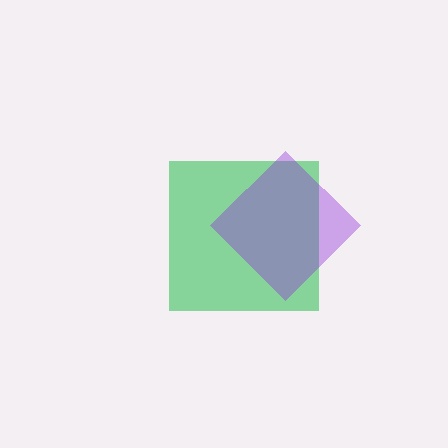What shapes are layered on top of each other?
The layered shapes are: a green square, a purple diamond.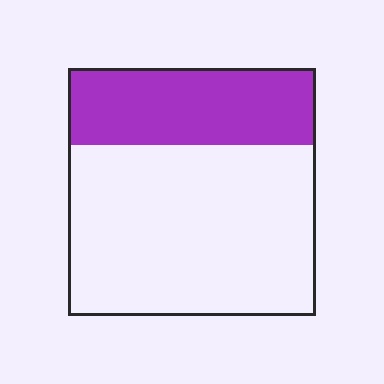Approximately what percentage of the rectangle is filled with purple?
Approximately 30%.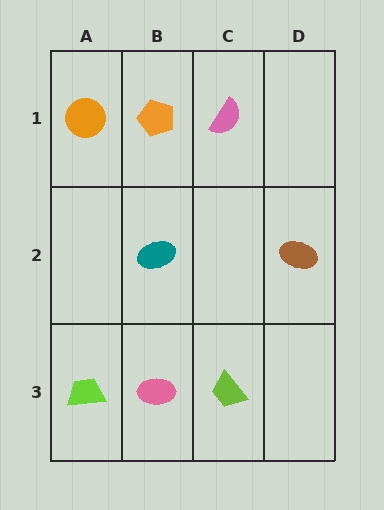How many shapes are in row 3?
3 shapes.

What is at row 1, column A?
An orange circle.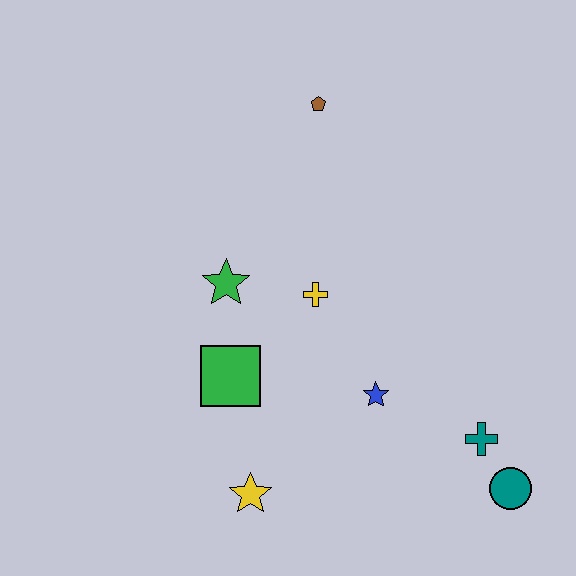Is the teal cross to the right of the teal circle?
No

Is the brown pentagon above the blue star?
Yes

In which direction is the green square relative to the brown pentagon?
The green square is below the brown pentagon.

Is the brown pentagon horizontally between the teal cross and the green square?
Yes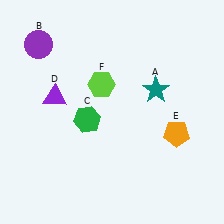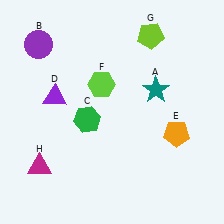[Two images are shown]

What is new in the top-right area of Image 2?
A lime pentagon (G) was added in the top-right area of Image 2.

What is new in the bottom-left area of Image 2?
A magenta triangle (H) was added in the bottom-left area of Image 2.